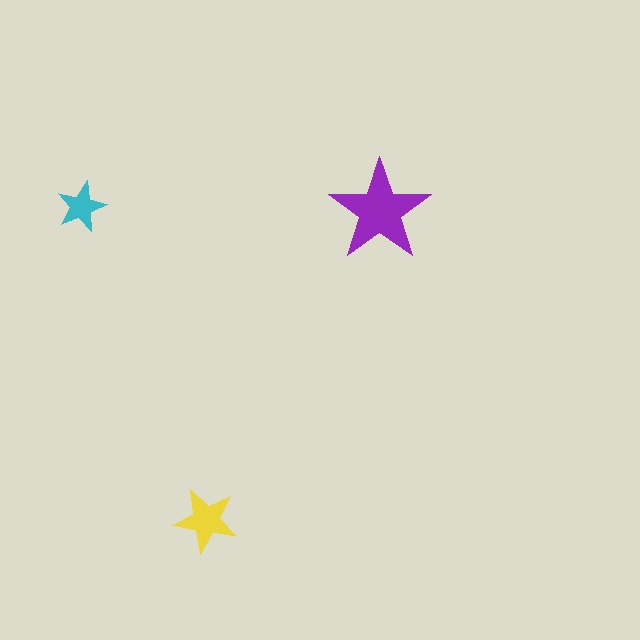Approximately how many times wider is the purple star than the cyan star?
About 2 times wider.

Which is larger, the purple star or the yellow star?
The purple one.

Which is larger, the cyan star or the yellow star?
The yellow one.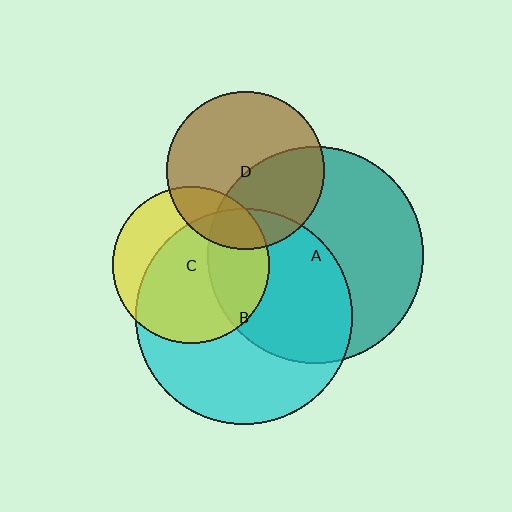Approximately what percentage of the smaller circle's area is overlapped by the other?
Approximately 30%.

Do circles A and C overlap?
Yes.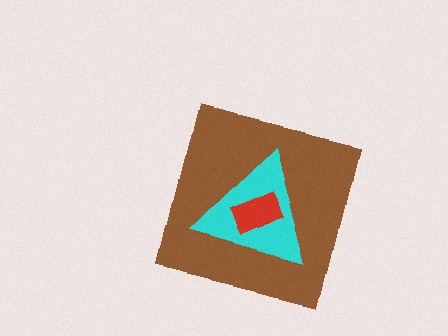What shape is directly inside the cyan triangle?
The red rectangle.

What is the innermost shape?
The red rectangle.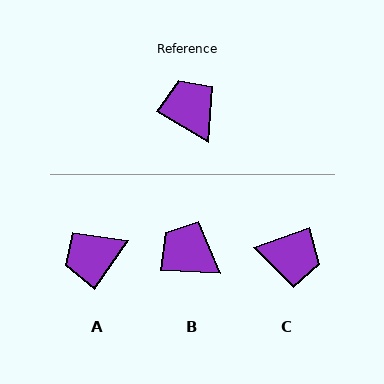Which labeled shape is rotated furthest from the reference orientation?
C, about 130 degrees away.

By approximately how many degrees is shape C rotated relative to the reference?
Approximately 130 degrees clockwise.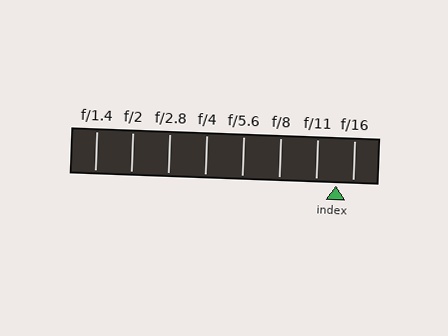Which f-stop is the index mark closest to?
The index mark is closest to f/16.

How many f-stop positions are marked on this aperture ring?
There are 8 f-stop positions marked.